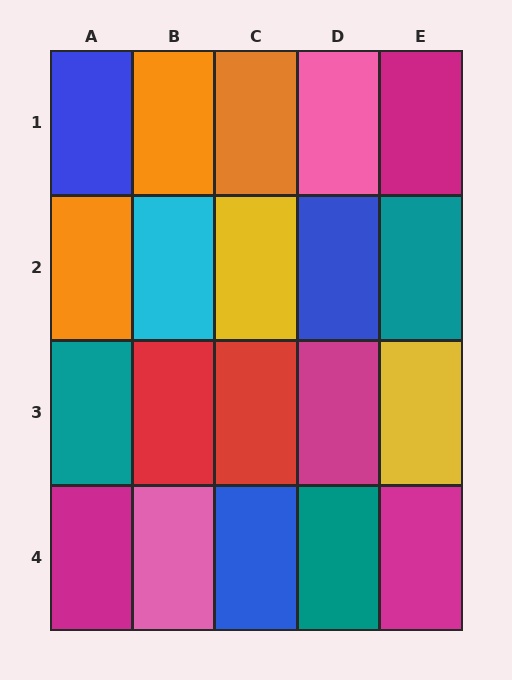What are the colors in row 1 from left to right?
Blue, orange, orange, pink, magenta.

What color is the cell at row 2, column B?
Cyan.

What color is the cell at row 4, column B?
Pink.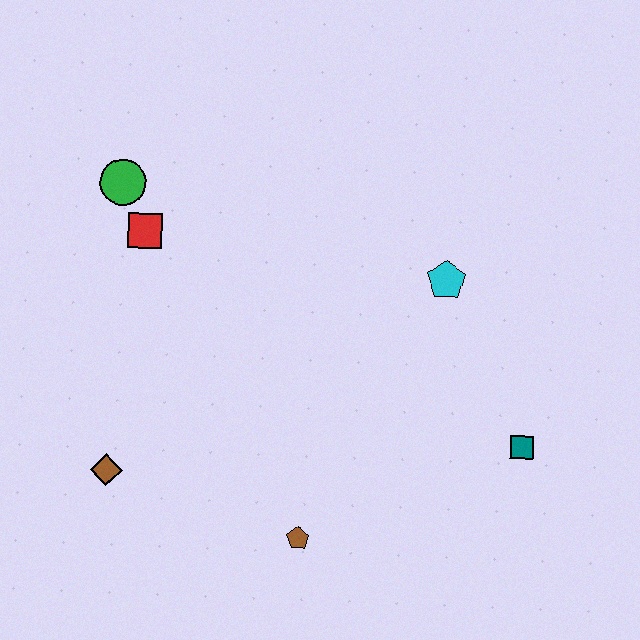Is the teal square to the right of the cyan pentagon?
Yes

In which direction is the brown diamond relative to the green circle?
The brown diamond is below the green circle.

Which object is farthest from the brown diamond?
The teal square is farthest from the brown diamond.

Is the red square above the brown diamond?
Yes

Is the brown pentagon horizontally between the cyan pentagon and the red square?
Yes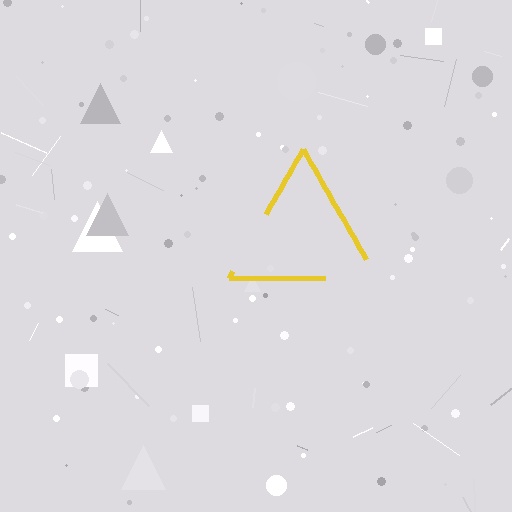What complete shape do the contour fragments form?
The contour fragments form a triangle.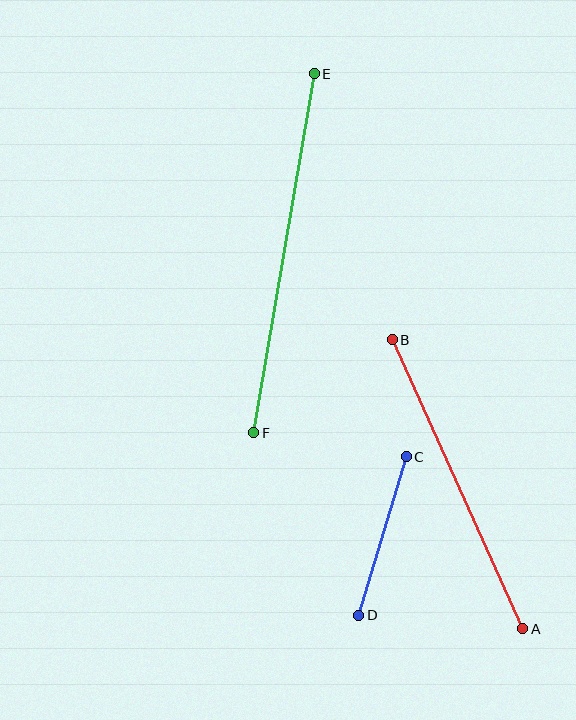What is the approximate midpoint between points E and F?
The midpoint is at approximately (284, 253) pixels.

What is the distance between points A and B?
The distance is approximately 317 pixels.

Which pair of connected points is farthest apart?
Points E and F are farthest apart.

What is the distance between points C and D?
The distance is approximately 165 pixels.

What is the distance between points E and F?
The distance is approximately 364 pixels.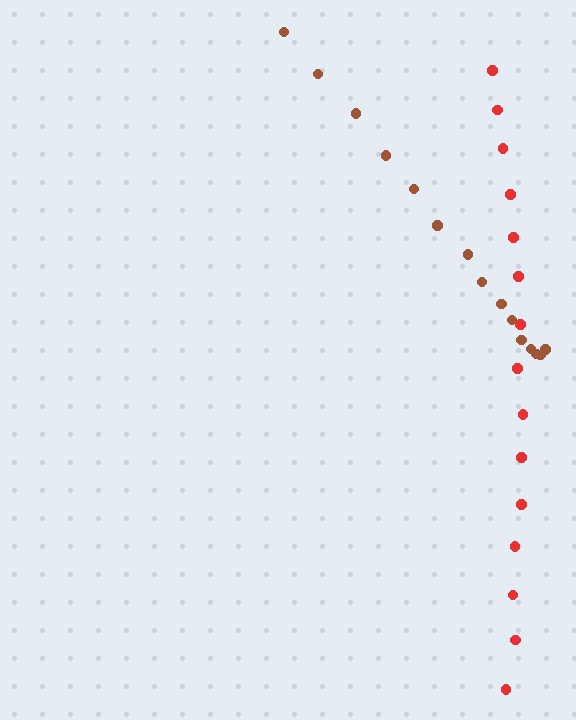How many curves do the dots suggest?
There are 2 distinct paths.